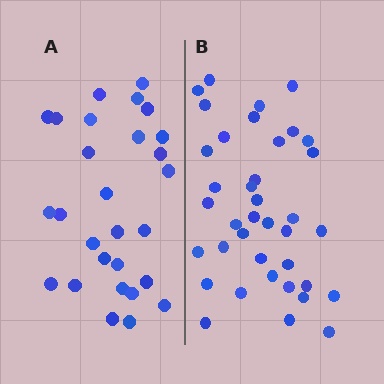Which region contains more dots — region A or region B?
Region B (the right region) has more dots.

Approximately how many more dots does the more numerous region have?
Region B has roughly 10 or so more dots than region A.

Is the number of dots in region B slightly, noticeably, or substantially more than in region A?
Region B has noticeably more, but not dramatically so. The ratio is roughly 1.4 to 1.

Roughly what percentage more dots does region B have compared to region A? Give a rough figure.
About 35% more.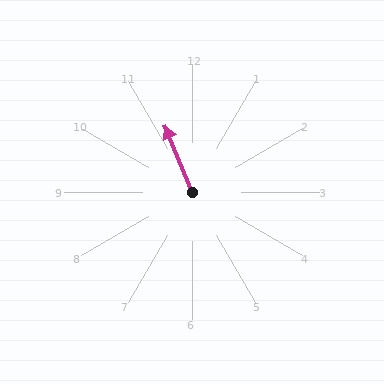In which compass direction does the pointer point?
North.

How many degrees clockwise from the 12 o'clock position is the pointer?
Approximately 338 degrees.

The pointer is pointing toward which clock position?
Roughly 11 o'clock.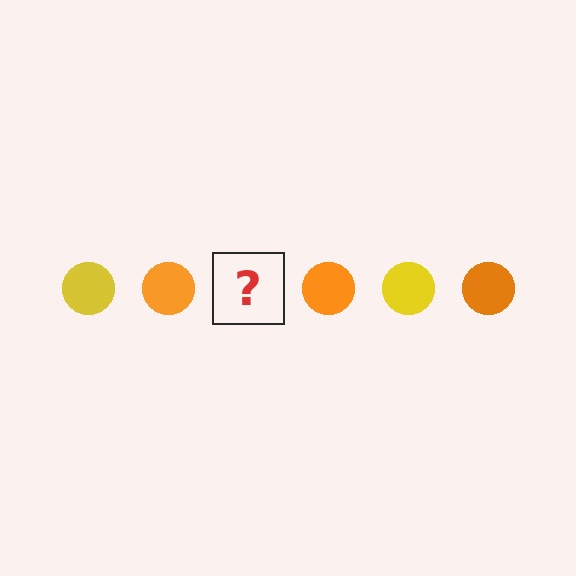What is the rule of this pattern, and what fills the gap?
The rule is that the pattern cycles through yellow, orange circles. The gap should be filled with a yellow circle.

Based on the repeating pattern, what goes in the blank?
The blank should be a yellow circle.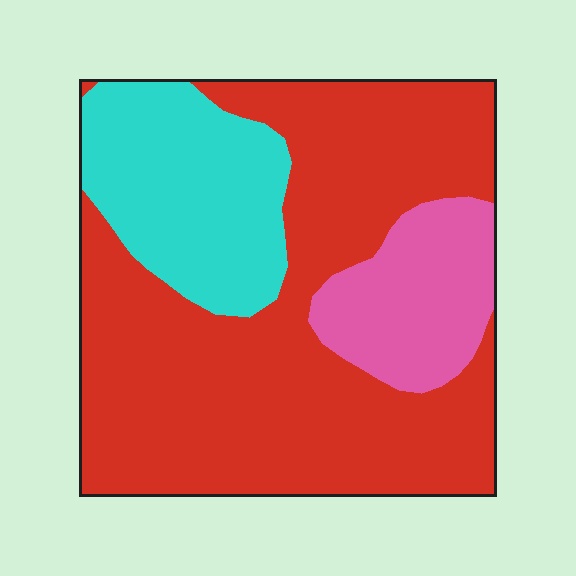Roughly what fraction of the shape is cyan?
Cyan takes up between a sixth and a third of the shape.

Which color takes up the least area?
Pink, at roughly 15%.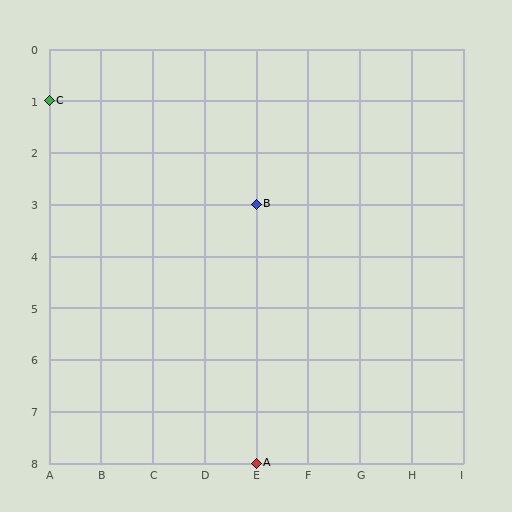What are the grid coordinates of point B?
Point B is at grid coordinates (E, 3).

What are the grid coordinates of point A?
Point A is at grid coordinates (E, 8).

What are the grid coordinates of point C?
Point C is at grid coordinates (A, 1).